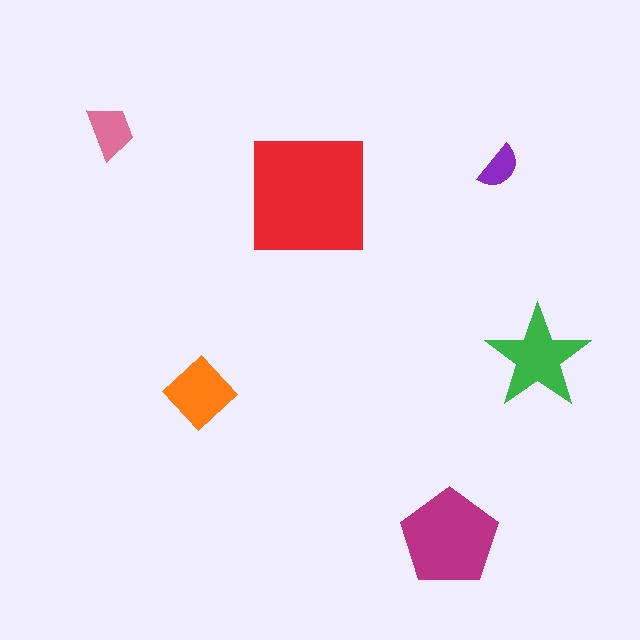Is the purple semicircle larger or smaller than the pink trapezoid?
Smaller.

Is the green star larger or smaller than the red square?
Smaller.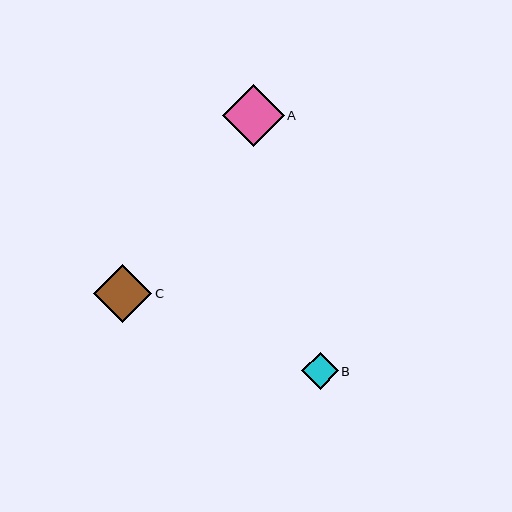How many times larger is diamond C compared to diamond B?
Diamond C is approximately 1.6 times the size of diamond B.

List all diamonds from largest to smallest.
From largest to smallest: A, C, B.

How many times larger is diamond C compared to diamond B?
Diamond C is approximately 1.6 times the size of diamond B.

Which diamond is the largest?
Diamond A is the largest with a size of approximately 62 pixels.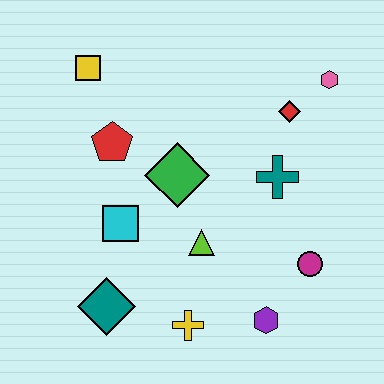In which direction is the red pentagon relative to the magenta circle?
The red pentagon is to the left of the magenta circle.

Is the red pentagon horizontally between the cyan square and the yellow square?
Yes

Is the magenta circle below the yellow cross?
No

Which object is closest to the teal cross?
The red diamond is closest to the teal cross.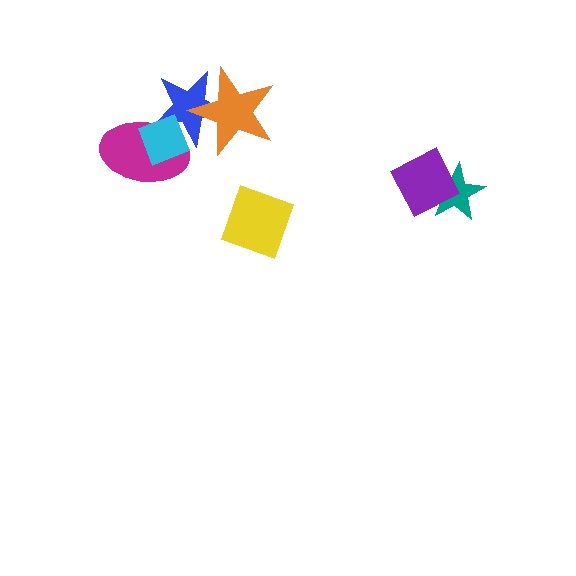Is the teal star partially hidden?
Yes, it is partially covered by another shape.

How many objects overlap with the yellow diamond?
0 objects overlap with the yellow diamond.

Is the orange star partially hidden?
No, no other shape covers it.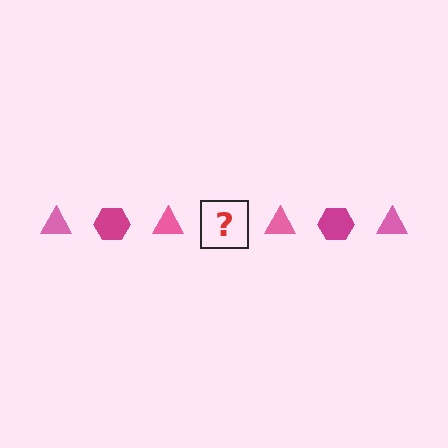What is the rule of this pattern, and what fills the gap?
The rule is that the pattern alternates between pink triangle and magenta hexagon. The gap should be filled with a magenta hexagon.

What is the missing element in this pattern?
The missing element is a magenta hexagon.